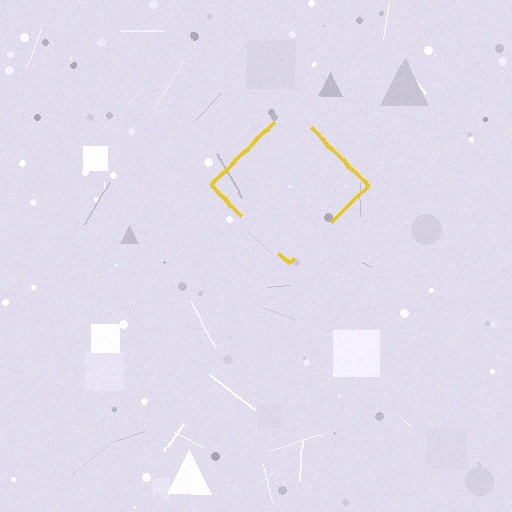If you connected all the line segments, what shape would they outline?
They would outline a diamond.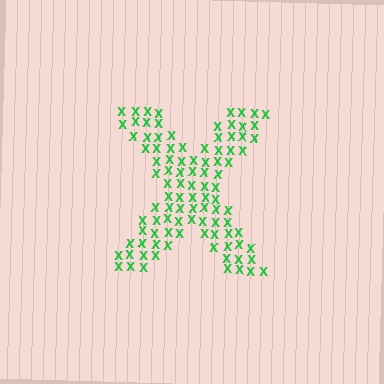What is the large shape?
The large shape is the letter X.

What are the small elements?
The small elements are letter X's.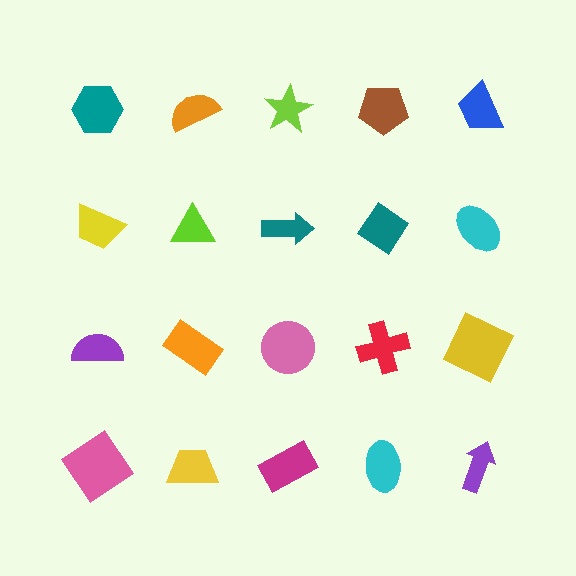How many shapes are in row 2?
5 shapes.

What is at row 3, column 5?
A yellow square.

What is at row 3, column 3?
A pink circle.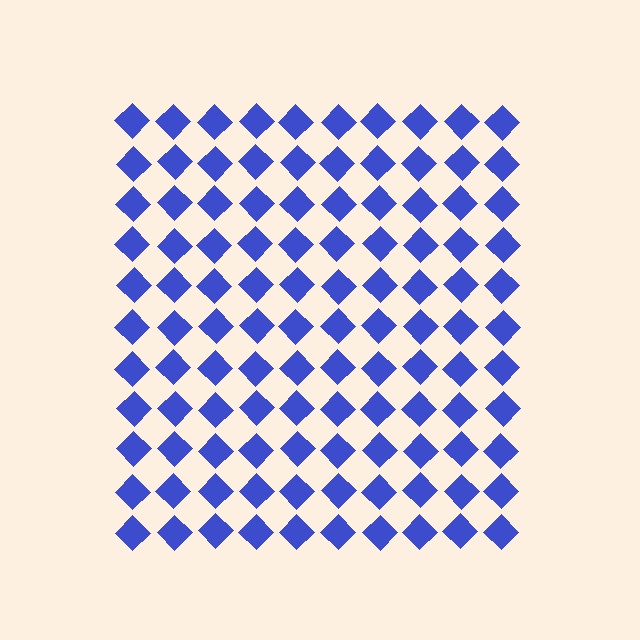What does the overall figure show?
The overall figure shows a square.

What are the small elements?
The small elements are diamonds.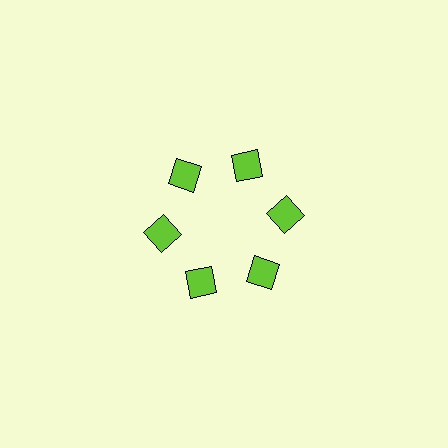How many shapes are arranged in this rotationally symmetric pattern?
There are 6 shapes, arranged in 6 groups of 1.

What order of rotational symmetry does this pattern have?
This pattern has 6-fold rotational symmetry.